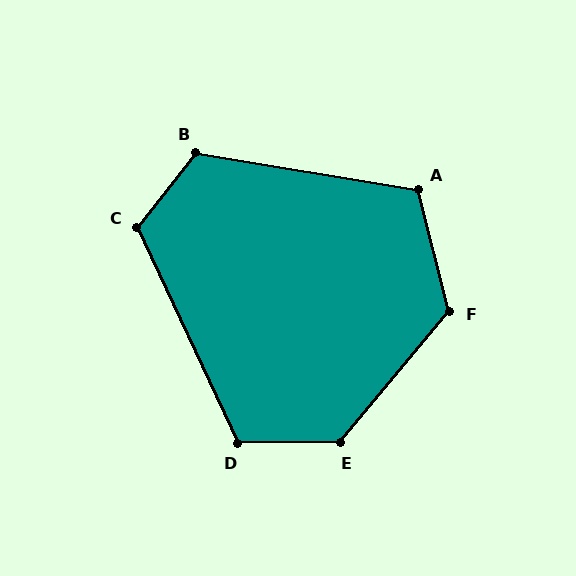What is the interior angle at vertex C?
Approximately 116 degrees (obtuse).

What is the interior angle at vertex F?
Approximately 126 degrees (obtuse).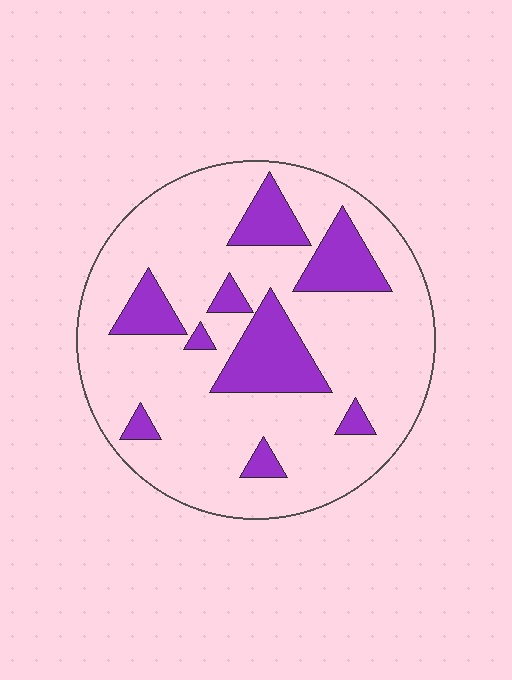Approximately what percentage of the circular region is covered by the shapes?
Approximately 20%.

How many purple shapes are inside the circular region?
9.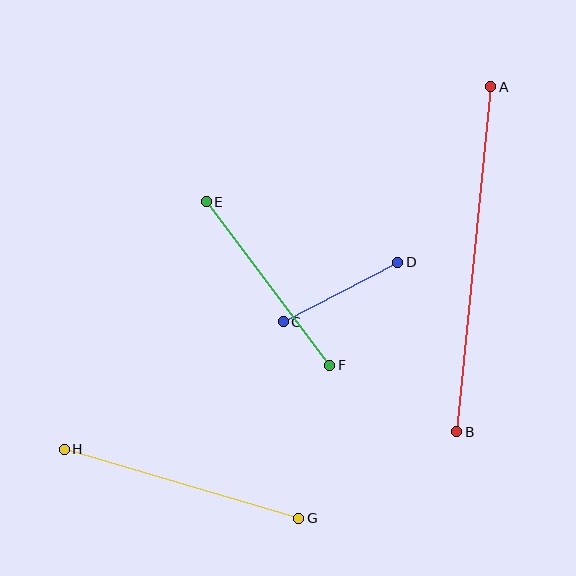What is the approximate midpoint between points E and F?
The midpoint is at approximately (268, 283) pixels.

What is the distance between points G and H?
The distance is approximately 244 pixels.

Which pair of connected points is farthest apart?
Points A and B are farthest apart.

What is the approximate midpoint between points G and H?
The midpoint is at approximately (182, 484) pixels.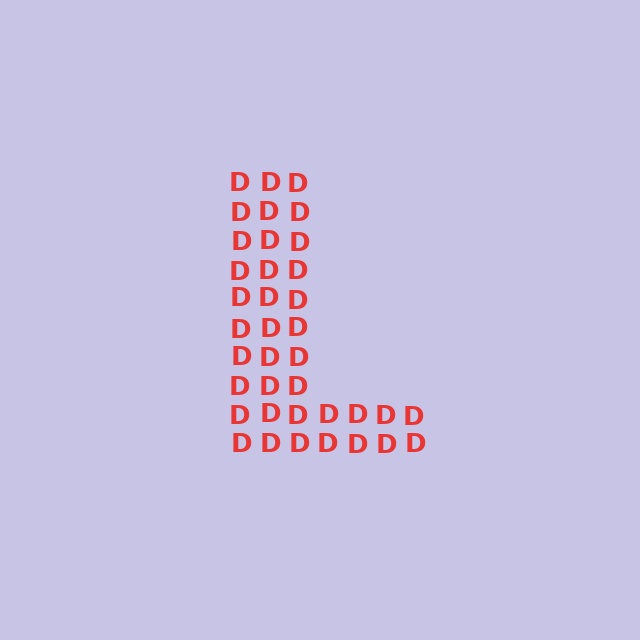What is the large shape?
The large shape is the letter L.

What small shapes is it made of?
It is made of small letter D's.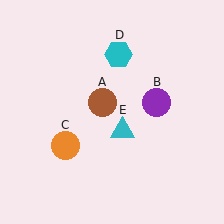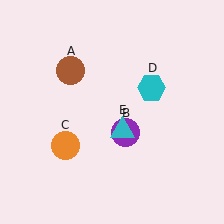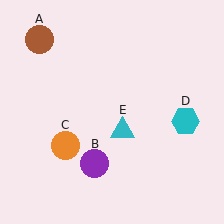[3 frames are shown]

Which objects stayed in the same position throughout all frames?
Orange circle (object C) and cyan triangle (object E) remained stationary.